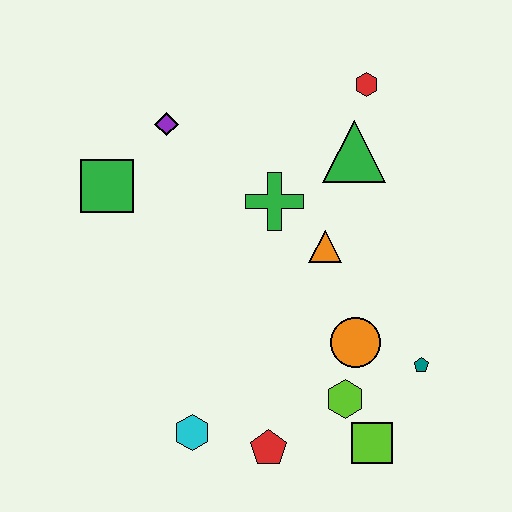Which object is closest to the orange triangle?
The green cross is closest to the orange triangle.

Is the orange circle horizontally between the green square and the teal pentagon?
Yes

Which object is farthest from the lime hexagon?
The purple diamond is farthest from the lime hexagon.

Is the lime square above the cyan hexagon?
No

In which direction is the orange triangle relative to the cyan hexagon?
The orange triangle is above the cyan hexagon.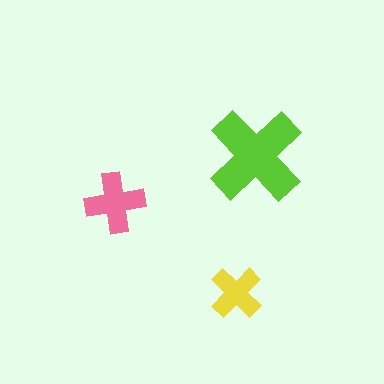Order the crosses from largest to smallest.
the lime one, the pink one, the yellow one.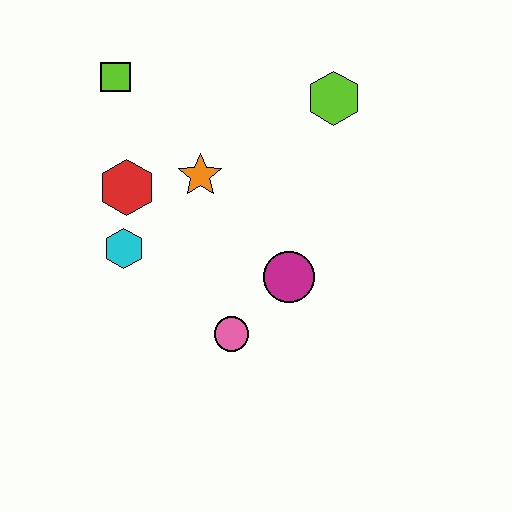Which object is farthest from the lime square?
The pink circle is farthest from the lime square.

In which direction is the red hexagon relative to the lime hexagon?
The red hexagon is to the left of the lime hexagon.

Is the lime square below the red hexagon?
No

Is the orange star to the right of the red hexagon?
Yes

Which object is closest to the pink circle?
The magenta circle is closest to the pink circle.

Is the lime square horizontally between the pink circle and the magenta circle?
No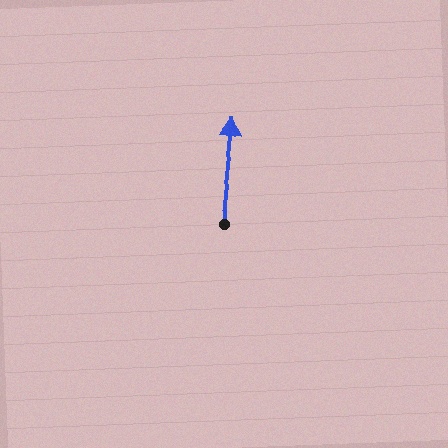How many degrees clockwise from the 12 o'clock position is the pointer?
Approximately 6 degrees.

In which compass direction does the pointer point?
North.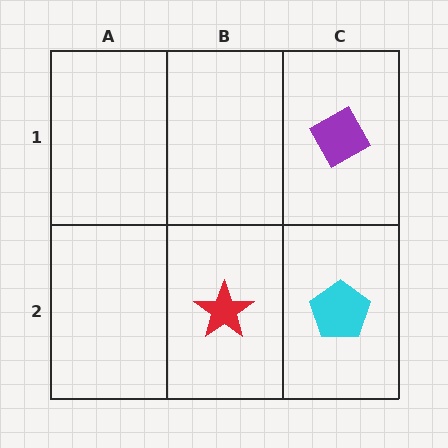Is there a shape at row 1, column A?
No, that cell is empty.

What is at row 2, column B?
A red star.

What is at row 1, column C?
A purple diamond.